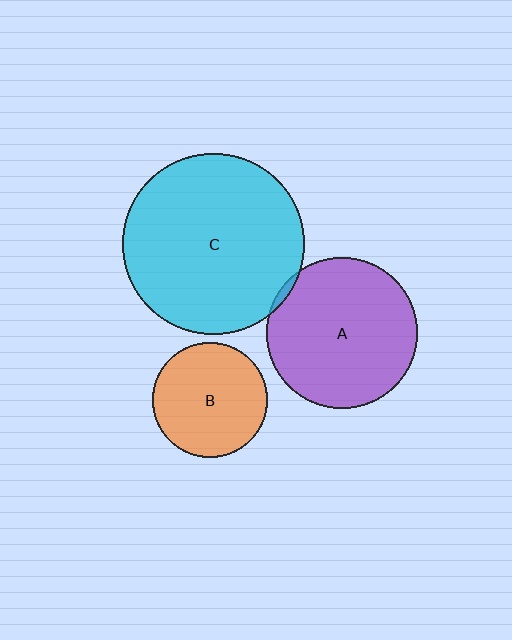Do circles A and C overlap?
Yes.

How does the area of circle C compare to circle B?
Approximately 2.5 times.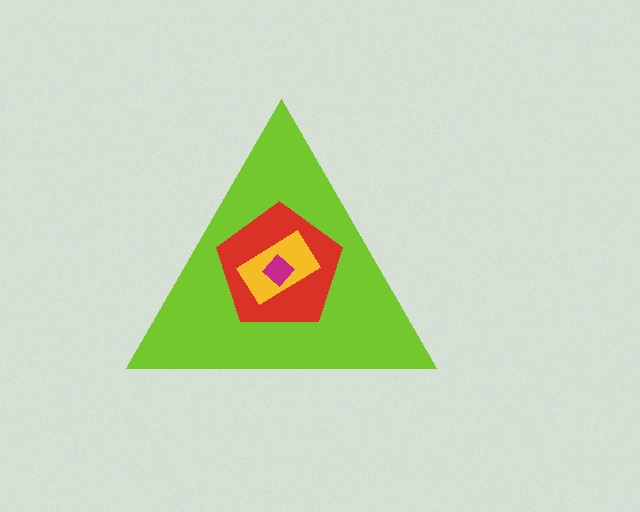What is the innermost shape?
The magenta diamond.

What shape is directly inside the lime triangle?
The red pentagon.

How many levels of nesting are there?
4.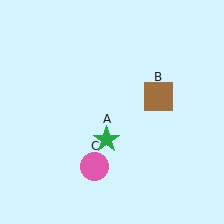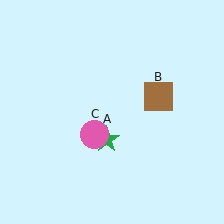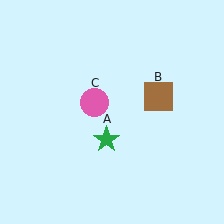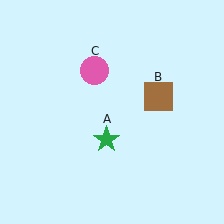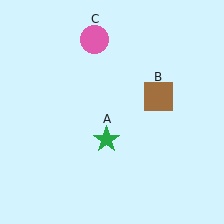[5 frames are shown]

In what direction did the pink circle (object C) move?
The pink circle (object C) moved up.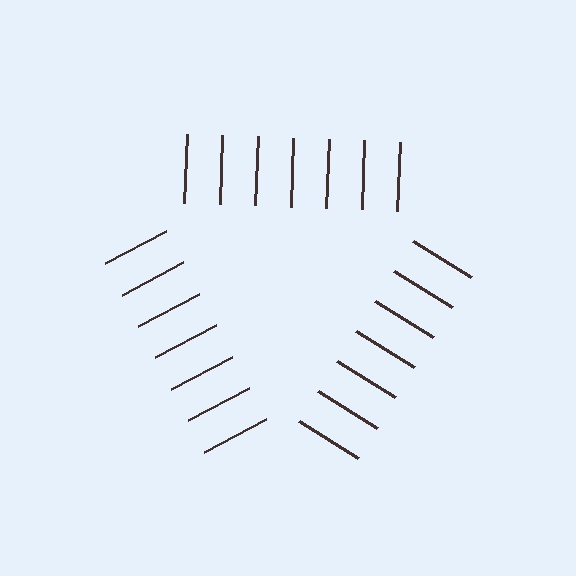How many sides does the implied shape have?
3 sides — the line-ends trace a triangle.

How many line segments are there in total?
21 — 7 along each of the 3 edges.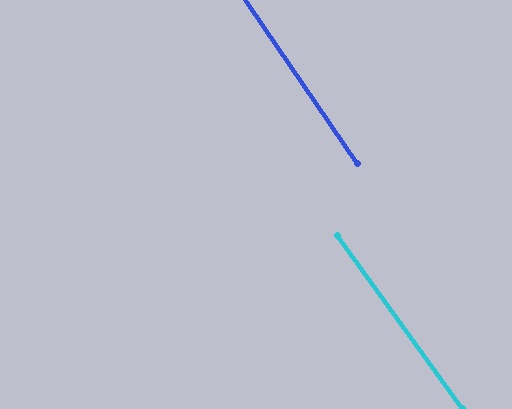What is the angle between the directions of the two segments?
Approximately 2 degrees.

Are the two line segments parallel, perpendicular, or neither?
Parallel — their directions differ by only 2.0°.